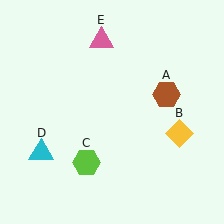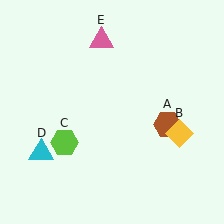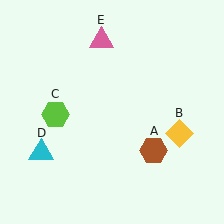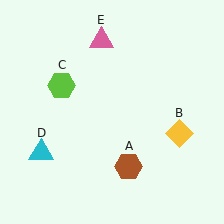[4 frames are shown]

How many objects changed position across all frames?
2 objects changed position: brown hexagon (object A), lime hexagon (object C).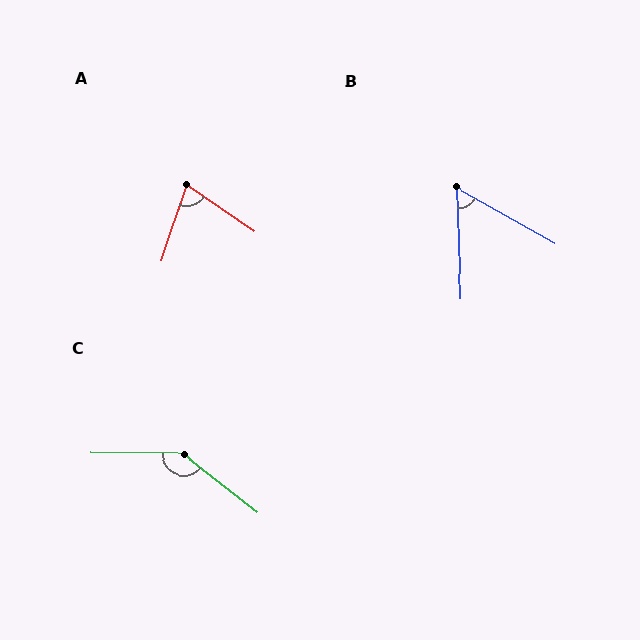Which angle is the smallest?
B, at approximately 58 degrees.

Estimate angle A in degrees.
Approximately 74 degrees.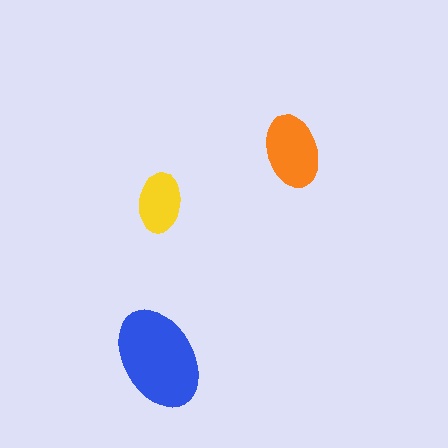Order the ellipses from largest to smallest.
the blue one, the orange one, the yellow one.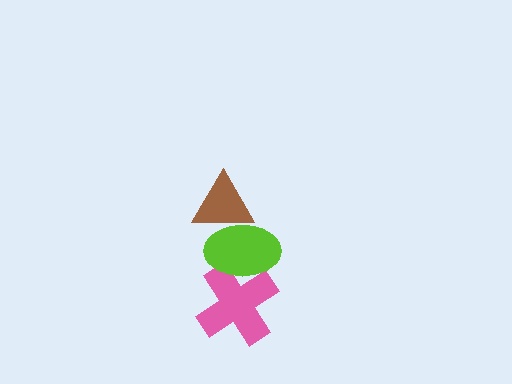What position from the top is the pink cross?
The pink cross is 3rd from the top.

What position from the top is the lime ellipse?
The lime ellipse is 2nd from the top.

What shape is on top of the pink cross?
The lime ellipse is on top of the pink cross.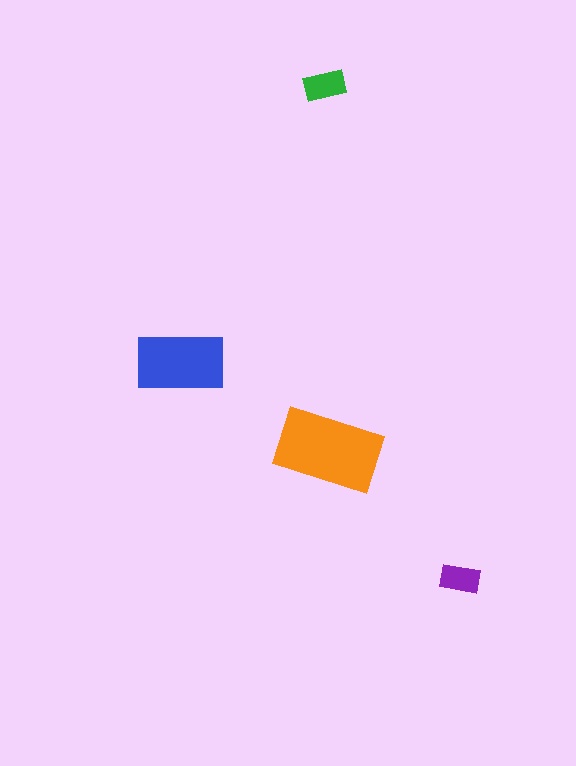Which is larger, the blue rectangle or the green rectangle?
The blue one.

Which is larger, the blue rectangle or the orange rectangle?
The orange one.